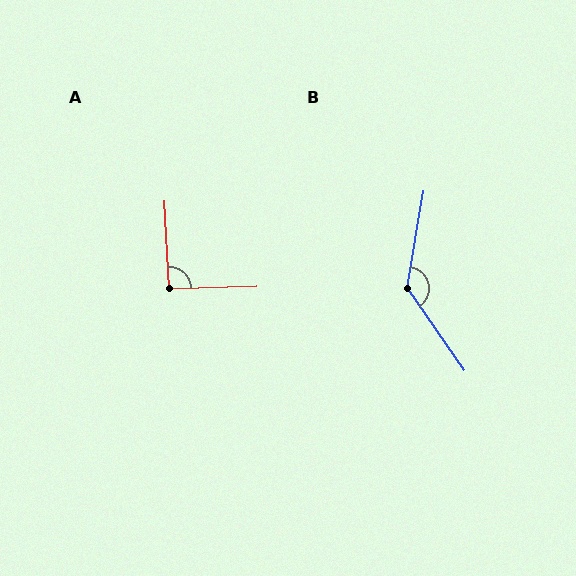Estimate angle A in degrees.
Approximately 91 degrees.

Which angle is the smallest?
A, at approximately 91 degrees.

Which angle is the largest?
B, at approximately 135 degrees.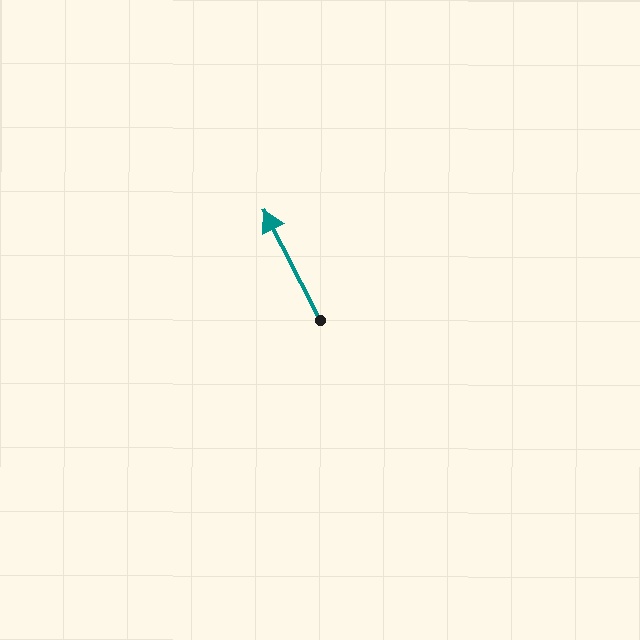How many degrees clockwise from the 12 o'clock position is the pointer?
Approximately 333 degrees.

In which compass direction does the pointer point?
Northwest.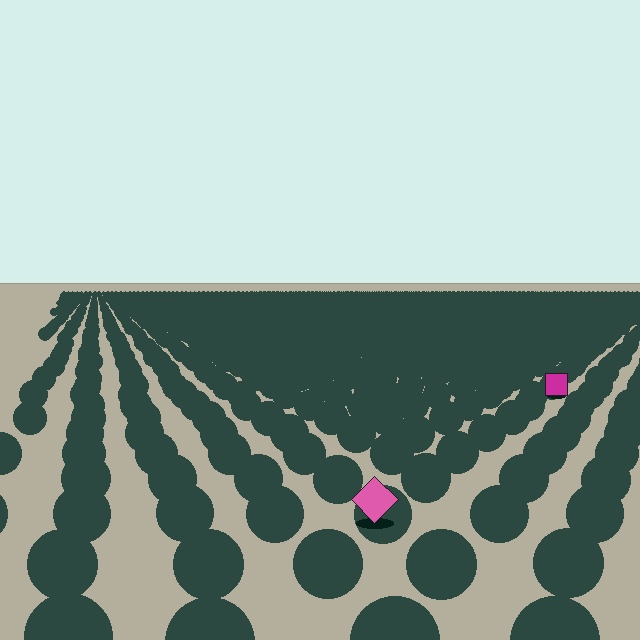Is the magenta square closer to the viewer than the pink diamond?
No. The pink diamond is closer — you can tell from the texture gradient: the ground texture is coarser near it.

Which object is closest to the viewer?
The pink diamond is closest. The texture marks near it are larger and more spread out.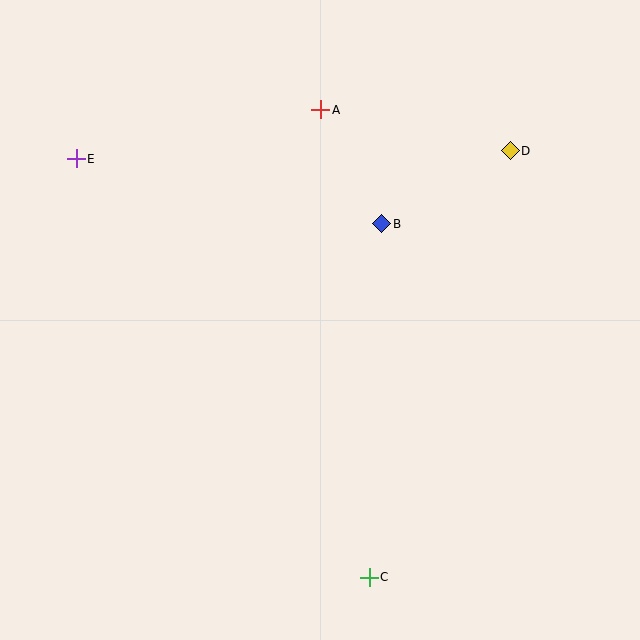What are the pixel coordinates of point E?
Point E is at (76, 159).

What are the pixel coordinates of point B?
Point B is at (382, 224).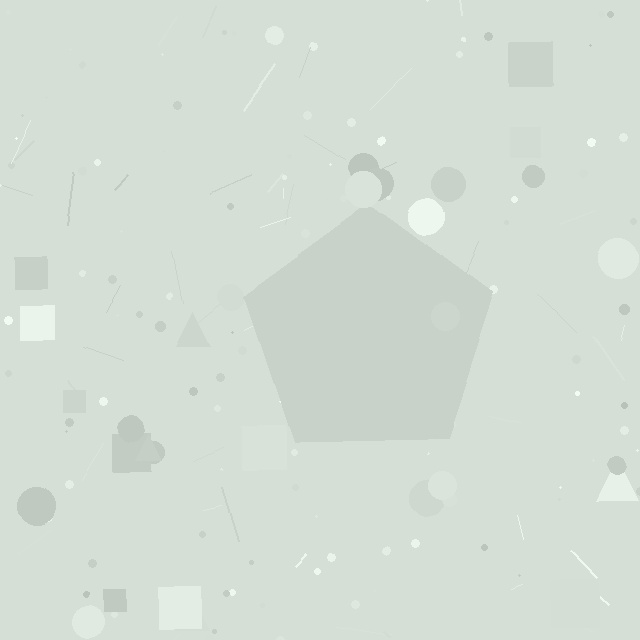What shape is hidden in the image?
A pentagon is hidden in the image.